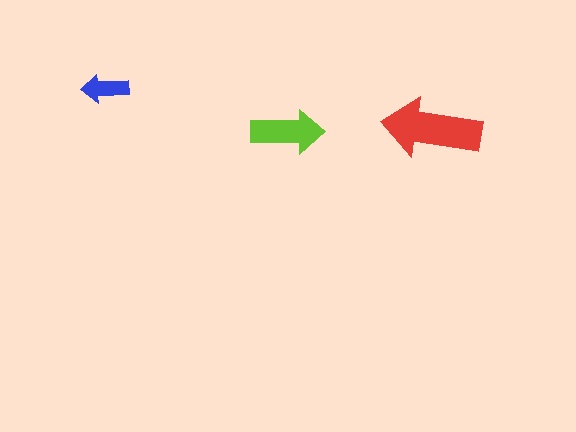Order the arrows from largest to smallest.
the red one, the lime one, the blue one.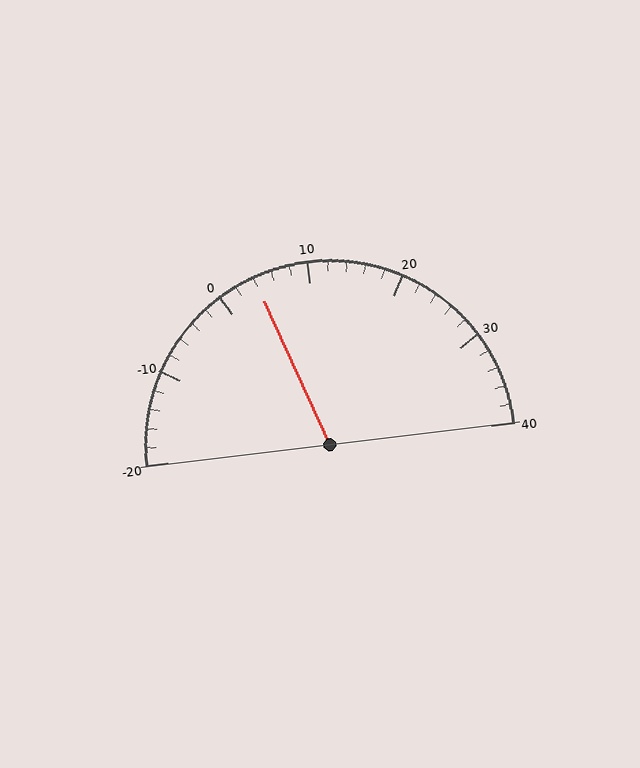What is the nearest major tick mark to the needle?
The nearest major tick mark is 0.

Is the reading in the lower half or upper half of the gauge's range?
The reading is in the lower half of the range (-20 to 40).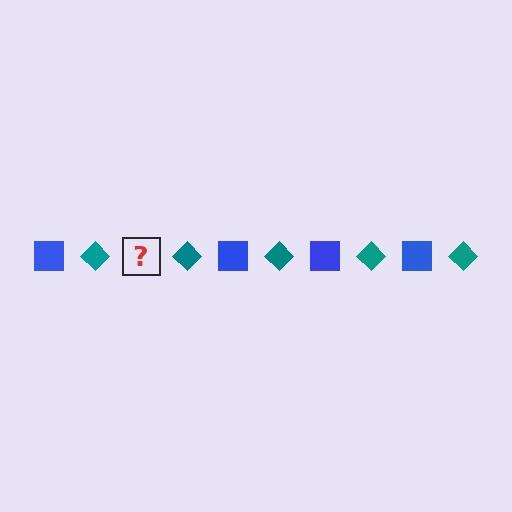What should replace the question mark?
The question mark should be replaced with a blue square.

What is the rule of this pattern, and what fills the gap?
The rule is that the pattern alternates between blue square and teal diamond. The gap should be filled with a blue square.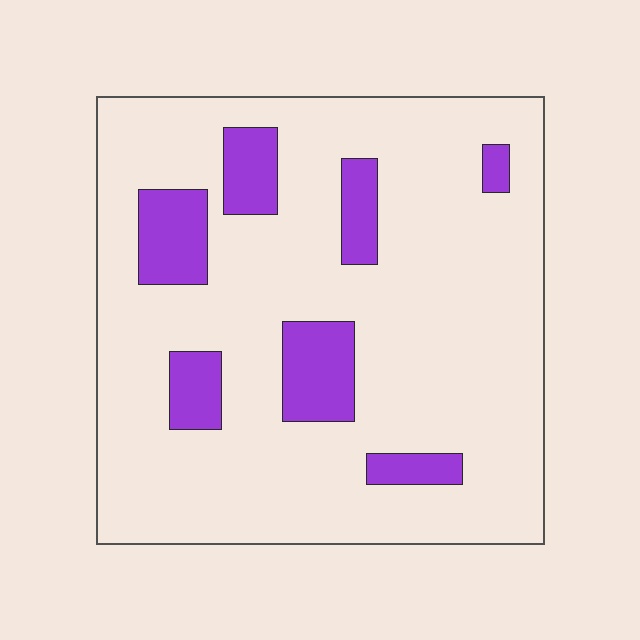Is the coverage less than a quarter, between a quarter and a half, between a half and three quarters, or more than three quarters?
Less than a quarter.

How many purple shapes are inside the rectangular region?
7.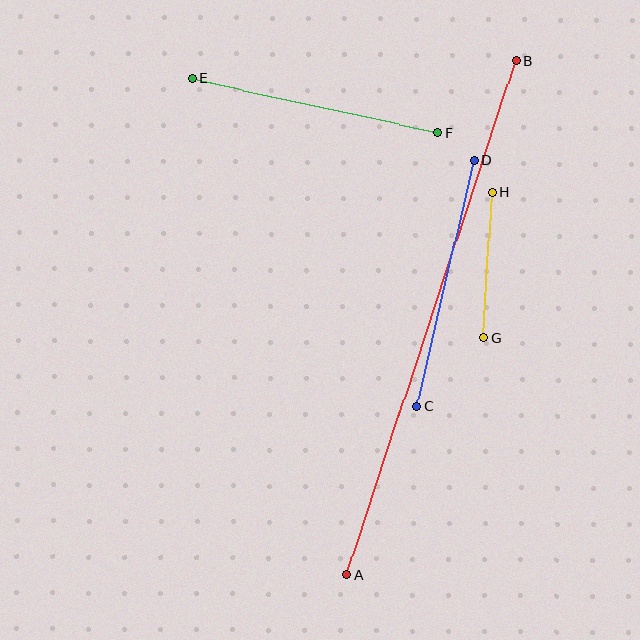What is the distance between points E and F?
The distance is approximately 252 pixels.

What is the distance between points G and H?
The distance is approximately 146 pixels.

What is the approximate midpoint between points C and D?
The midpoint is at approximately (446, 283) pixels.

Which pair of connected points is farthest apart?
Points A and B are farthest apart.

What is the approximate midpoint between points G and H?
The midpoint is at approximately (488, 265) pixels.